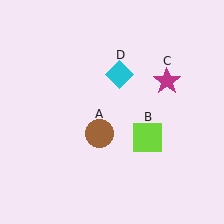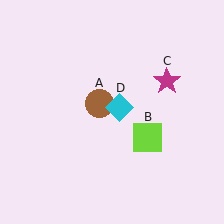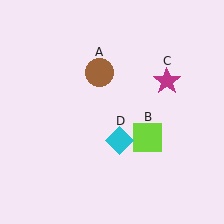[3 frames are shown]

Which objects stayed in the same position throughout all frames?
Lime square (object B) and magenta star (object C) remained stationary.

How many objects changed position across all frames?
2 objects changed position: brown circle (object A), cyan diamond (object D).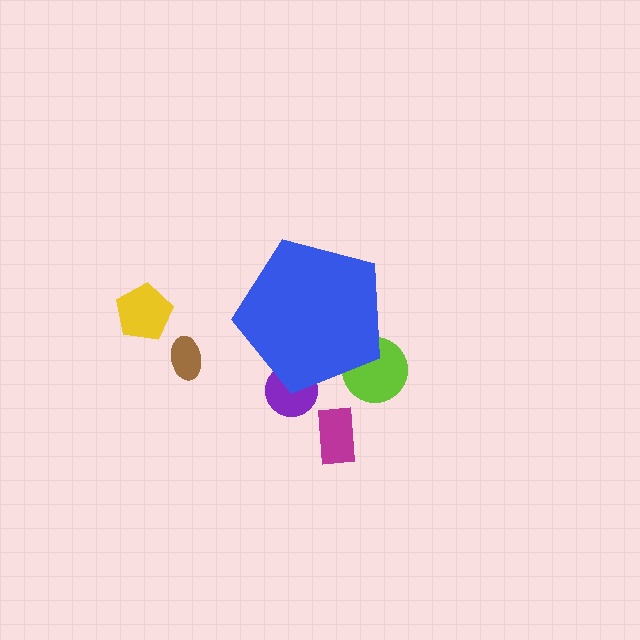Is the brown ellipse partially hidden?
No, the brown ellipse is fully visible.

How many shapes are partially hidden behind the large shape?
2 shapes are partially hidden.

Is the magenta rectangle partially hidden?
No, the magenta rectangle is fully visible.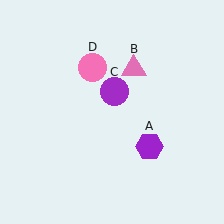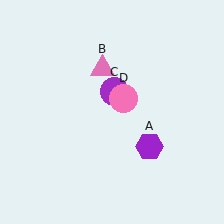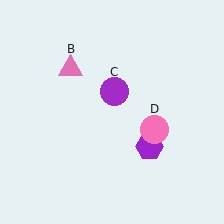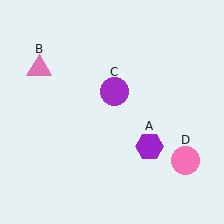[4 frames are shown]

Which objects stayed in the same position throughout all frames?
Purple hexagon (object A) and purple circle (object C) remained stationary.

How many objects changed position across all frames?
2 objects changed position: pink triangle (object B), pink circle (object D).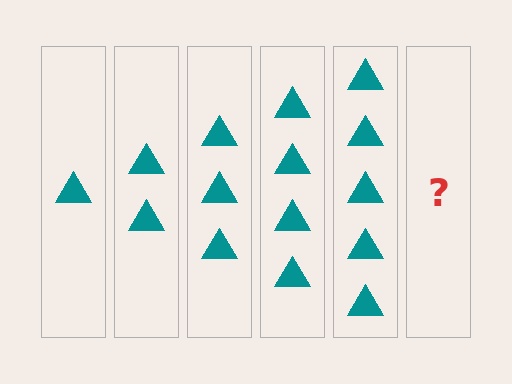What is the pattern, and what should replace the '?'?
The pattern is that each step adds one more triangle. The '?' should be 6 triangles.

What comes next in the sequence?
The next element should be 6 triangles.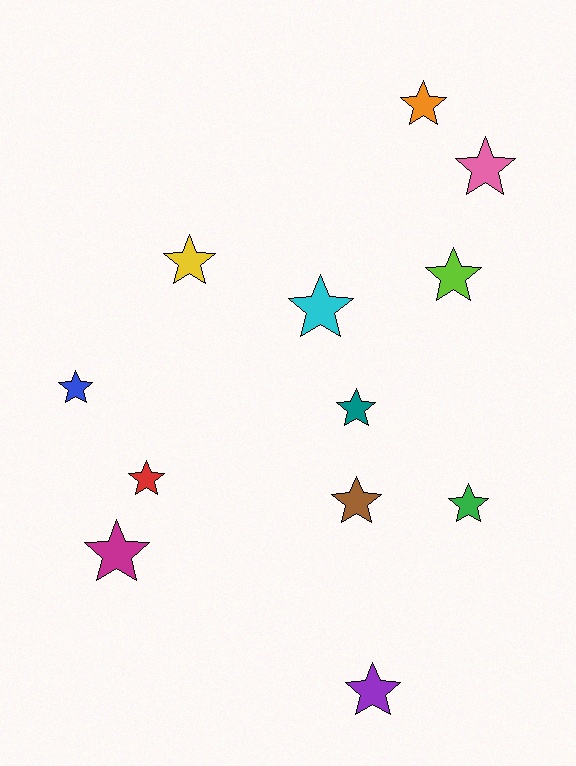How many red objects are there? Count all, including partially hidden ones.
There is 1 red object.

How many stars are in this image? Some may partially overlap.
There are 12 stars.